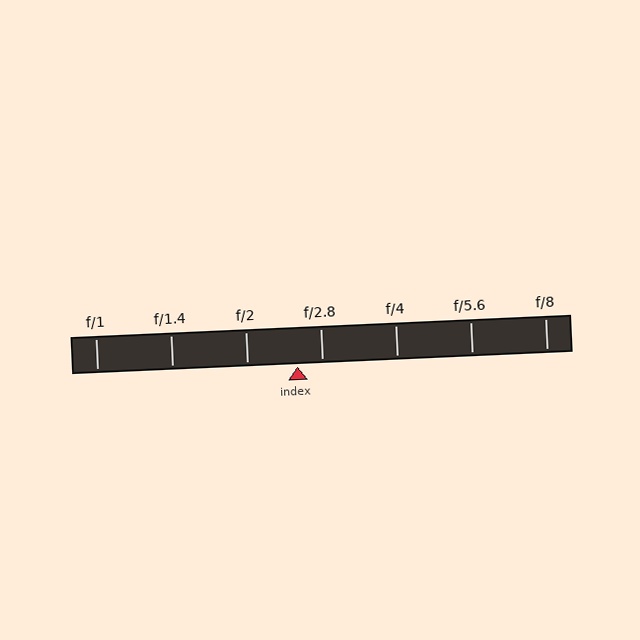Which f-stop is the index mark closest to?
The index mark is closest to f/2.8.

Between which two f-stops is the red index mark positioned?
The index mark is between f/2 and f/2.8.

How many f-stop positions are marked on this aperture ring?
There are 7 f-stop positions marked.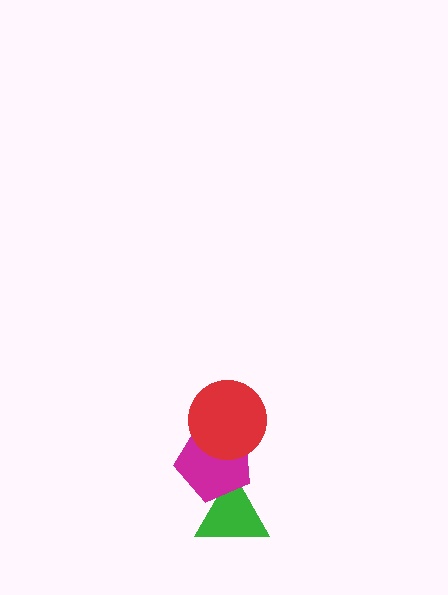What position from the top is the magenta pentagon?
The magenta pentagon is 2nd from the top.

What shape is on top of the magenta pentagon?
The red circle is on top of the magenta pentagon.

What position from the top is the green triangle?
The green triangle is 3rd from the top.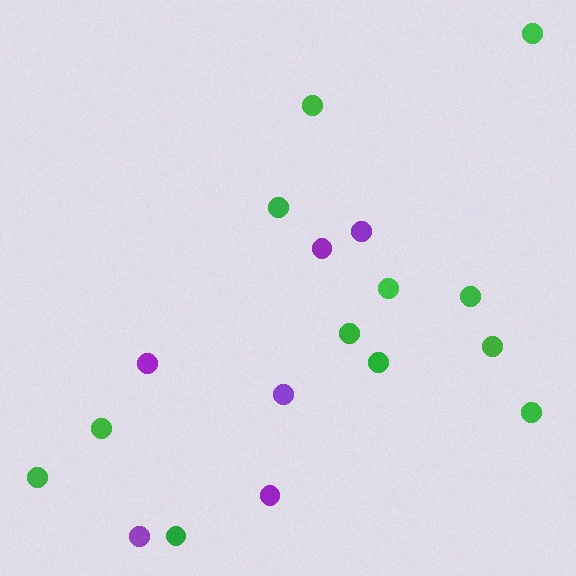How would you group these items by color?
There are 2 groups: one group of purple circles (6) and one group of green circles (12).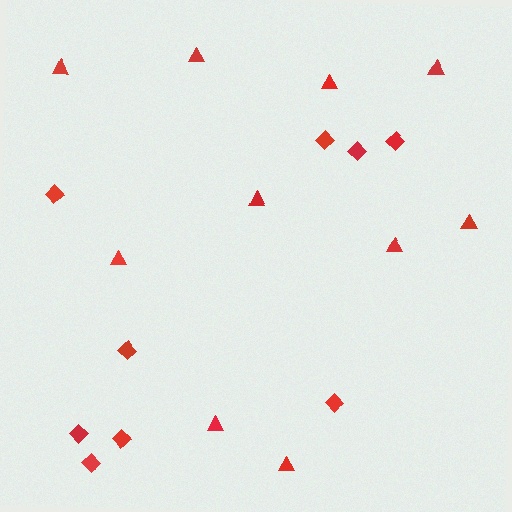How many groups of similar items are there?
There are 2 groups: one group of diamonds (9) and one group of triangles (10).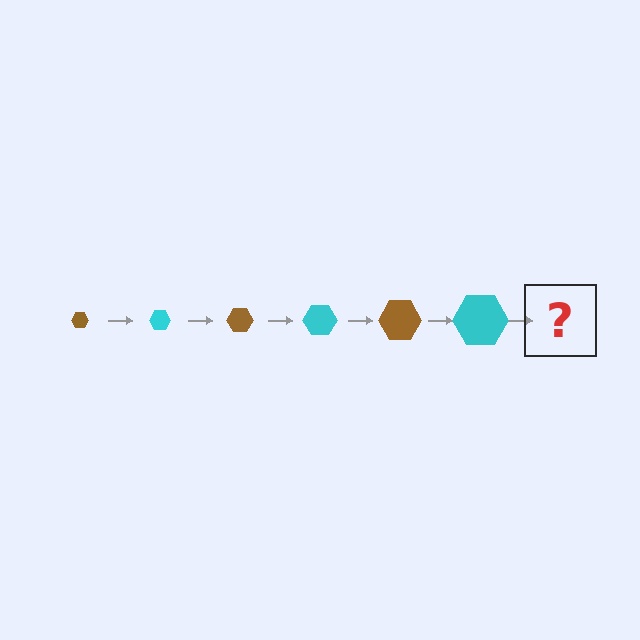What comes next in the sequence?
The next element should be a brown hexagon, larger than the previous one.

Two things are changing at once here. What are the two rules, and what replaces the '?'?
The two rules are that the hexagon grows larger each step and the color cycles through brown and cyan. The '?' should be a brown hexagon, larger than the previous one.